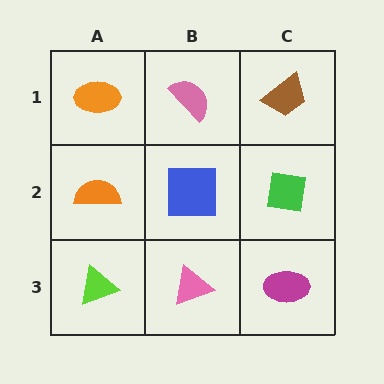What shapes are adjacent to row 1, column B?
A blue square (row 2, column B), an orange ellipse (row 1, column A), a brown trapezoid (row 1, column C).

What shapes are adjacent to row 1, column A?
An orange semicircle (row 2, column A), a pink semicircle (row 1, column B).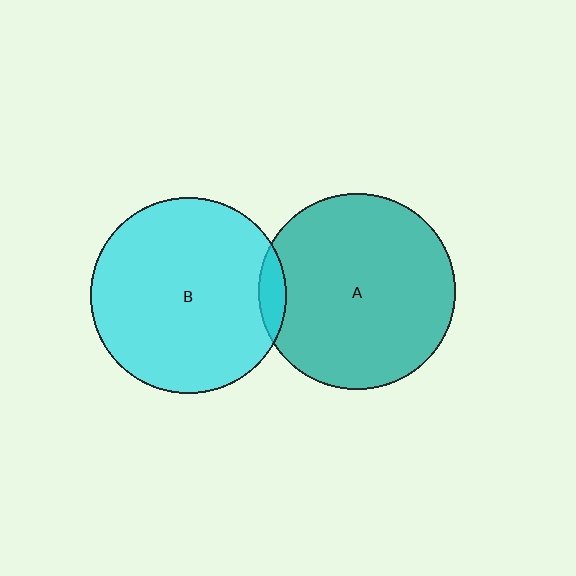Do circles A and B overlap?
Yes.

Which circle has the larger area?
Circle A (teal).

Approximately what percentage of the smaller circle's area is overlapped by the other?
Approximately 5%.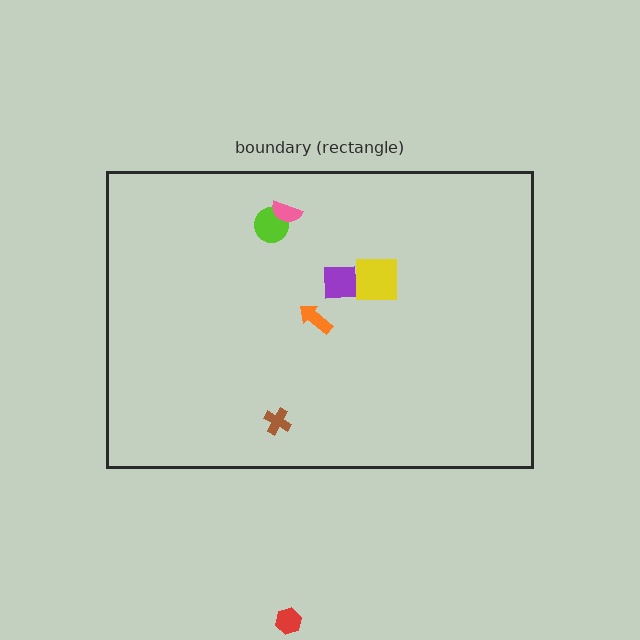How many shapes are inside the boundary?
6 inside, 1 outside.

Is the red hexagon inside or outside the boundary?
Outside.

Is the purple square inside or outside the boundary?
Inside.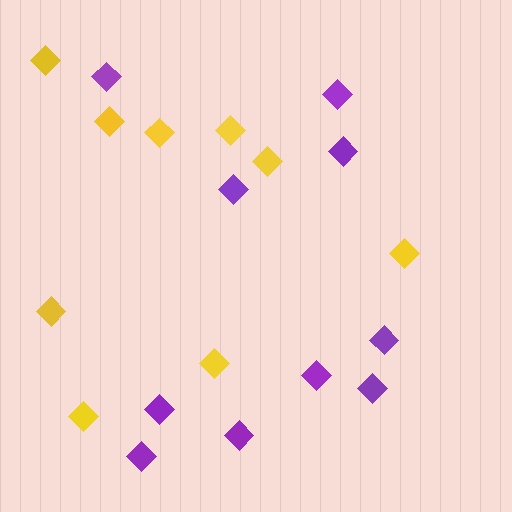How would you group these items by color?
There are 2 groups: one group of yellow diamonds (9) and one group of purple diamonds (10).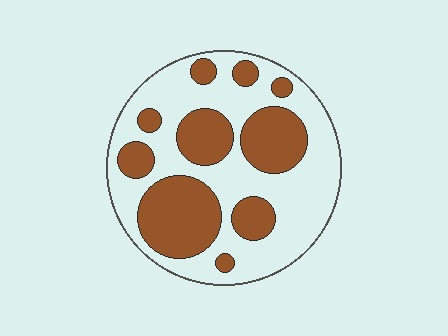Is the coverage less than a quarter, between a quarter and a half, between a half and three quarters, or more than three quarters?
Between a quarter and a half.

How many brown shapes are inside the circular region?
10.